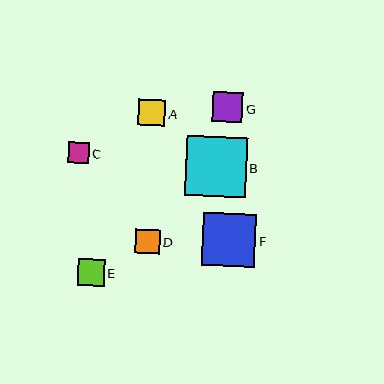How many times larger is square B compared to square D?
Square B is approximately 2.5 times the size of square D.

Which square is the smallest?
Square C is the smallest with a size of approximately 20 pixels.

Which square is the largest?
Square B is the largest with a size of approximately 60 pixels.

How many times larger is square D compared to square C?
Square D is approximately 1.2 times the size of square C.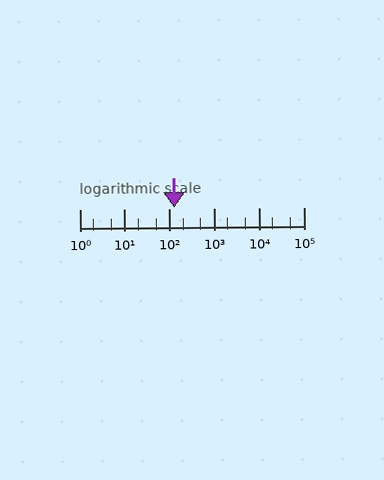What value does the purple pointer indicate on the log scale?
The pointer indicates approximately 130.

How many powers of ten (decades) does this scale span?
The scale spans 5 decades, from 1 to 100000.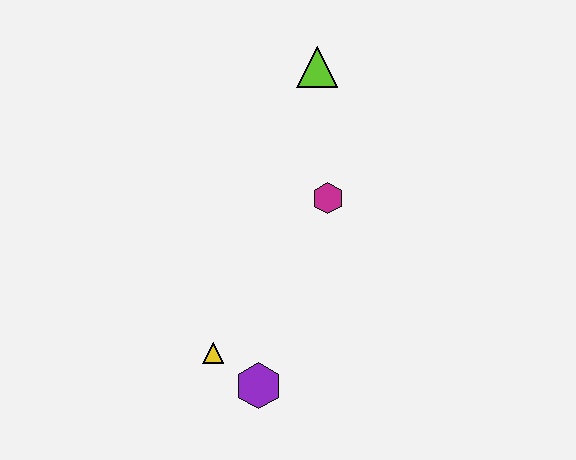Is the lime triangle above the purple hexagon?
Yes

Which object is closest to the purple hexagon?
The yellow triangle is closest to the purple hexagon.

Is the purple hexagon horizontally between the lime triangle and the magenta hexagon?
No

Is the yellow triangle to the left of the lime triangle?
Yes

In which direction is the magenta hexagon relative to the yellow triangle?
The magenta hexagon is above the yellow triangle.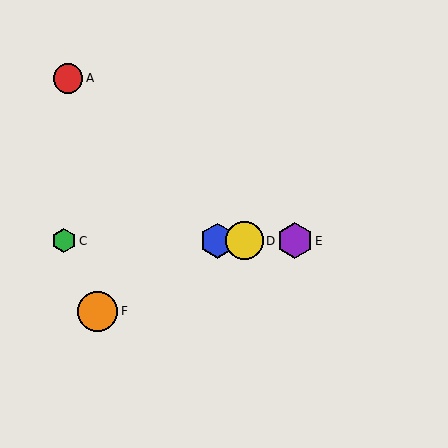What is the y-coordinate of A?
Object A is at y≈78.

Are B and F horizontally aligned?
No, B is at y≈241 and F is at y≈311.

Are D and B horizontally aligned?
Yes, both are at y≈241.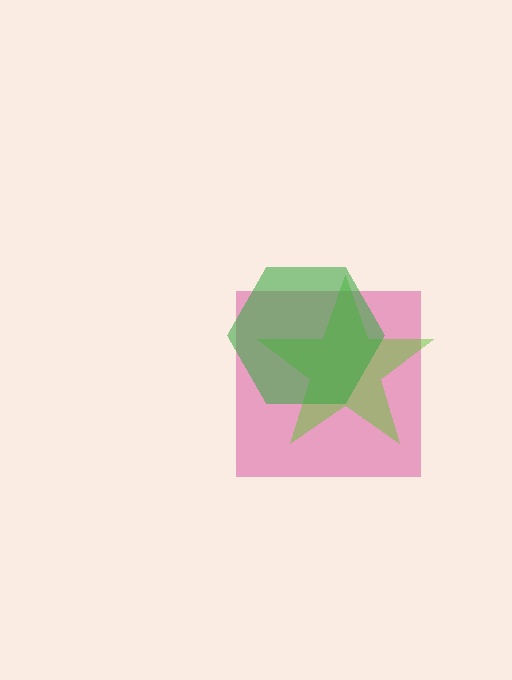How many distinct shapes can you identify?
There are 3 distinct shapes: a magenta square, a lime star, a green hexagon.